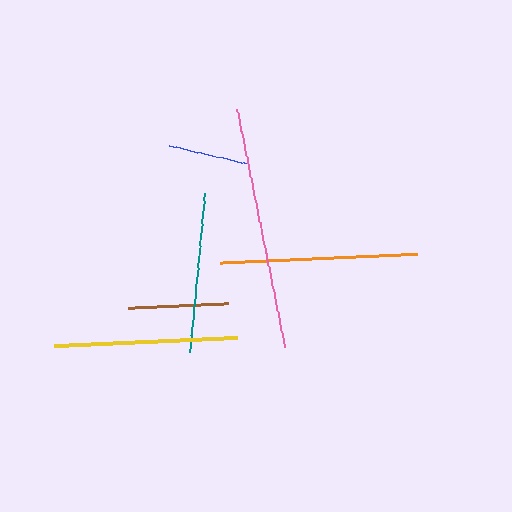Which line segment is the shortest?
The blue line is the shortest at approximately 81 pixels.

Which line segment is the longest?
The pink line is the longest at approximately 242 pixels.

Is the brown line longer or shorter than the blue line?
The brown line is longer than the blue line.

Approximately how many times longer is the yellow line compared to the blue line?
The yellow line is approximately 2.3 times the length of the blue line.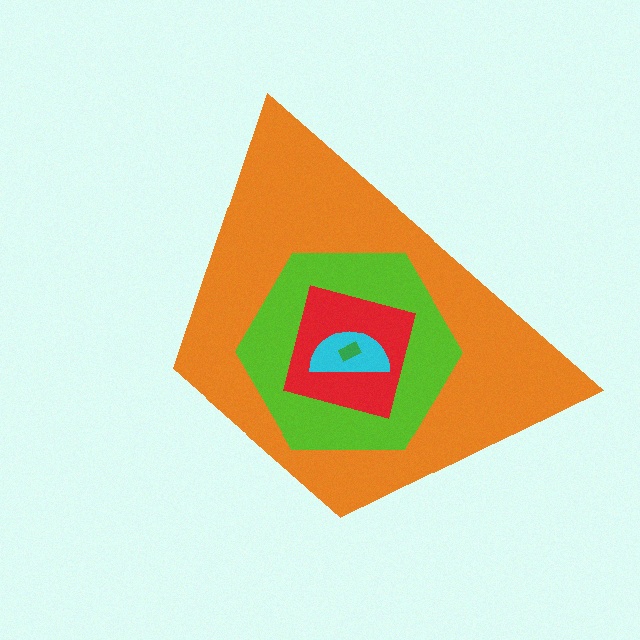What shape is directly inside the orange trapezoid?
The lime hexagon.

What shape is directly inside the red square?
The cyan semicircle.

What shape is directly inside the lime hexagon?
The red square.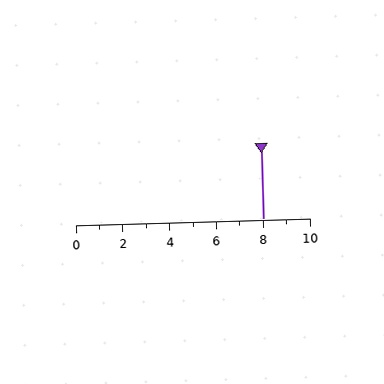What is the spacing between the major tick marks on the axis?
The major ticks are spaced 2 apart.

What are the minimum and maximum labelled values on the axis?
The axis runs from 0 to 10.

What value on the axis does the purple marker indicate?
The marker indicates approximately 8.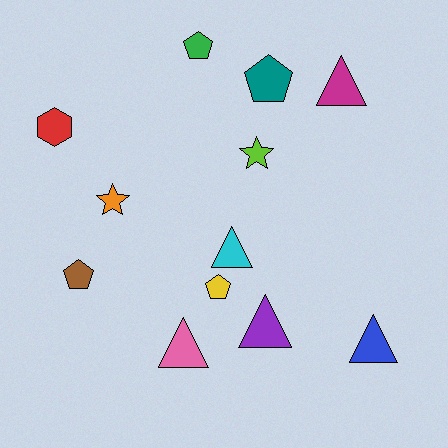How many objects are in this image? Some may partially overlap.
There are 12 objects.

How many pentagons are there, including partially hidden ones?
There are 4 pentagons.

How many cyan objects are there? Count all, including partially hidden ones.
There is 1 cyan object.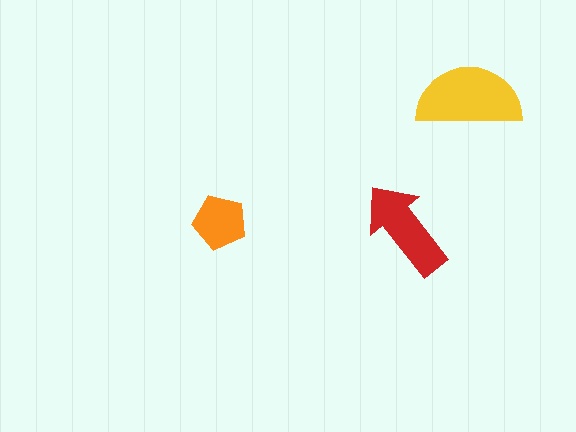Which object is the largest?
The yellow semicircle.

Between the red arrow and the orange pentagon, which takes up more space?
The red arrow.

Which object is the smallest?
The orange pentagon.